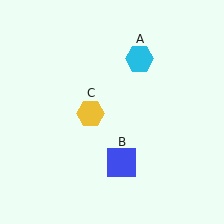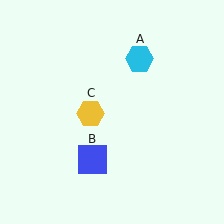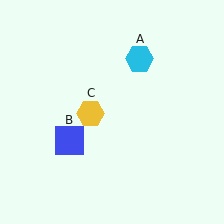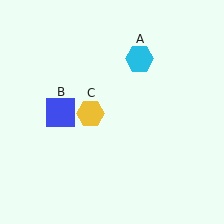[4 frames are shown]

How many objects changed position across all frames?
1 object changed position: blue square (object B).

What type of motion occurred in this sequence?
The blue square (object B) rotated clockwise around the center of the scene.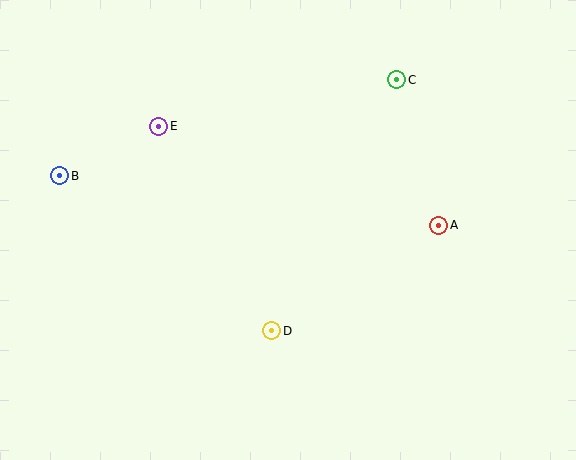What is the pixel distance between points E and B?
The distance between E and B is 110 pixels.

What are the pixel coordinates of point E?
Point E is at (159, 126).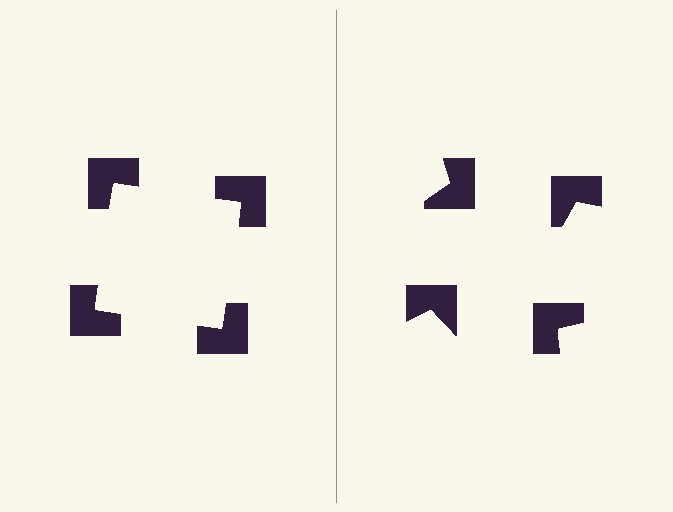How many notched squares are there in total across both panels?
8 — 4 on each side.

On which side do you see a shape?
An illusory square appears on the left side. On the right side the wedge cuts are rotated, so no coherent shape forms.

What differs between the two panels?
The notched squares are positioned identically on both sides; only the wedge orientations differ. On the left they align to a square; on the right they are misaligned.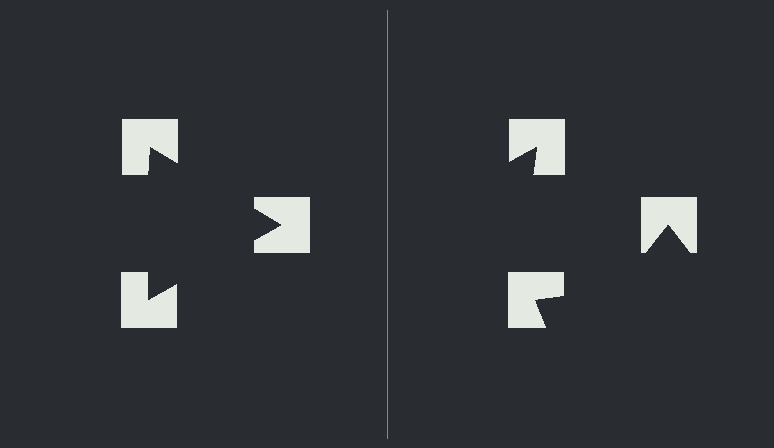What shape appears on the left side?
An illusory triangle.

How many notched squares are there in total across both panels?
6 — 3 on each side.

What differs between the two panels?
The notched squares are positioned identically on both sides; only the wedge orientations differ. On the left they align to a triangle; on the right they are misaligned.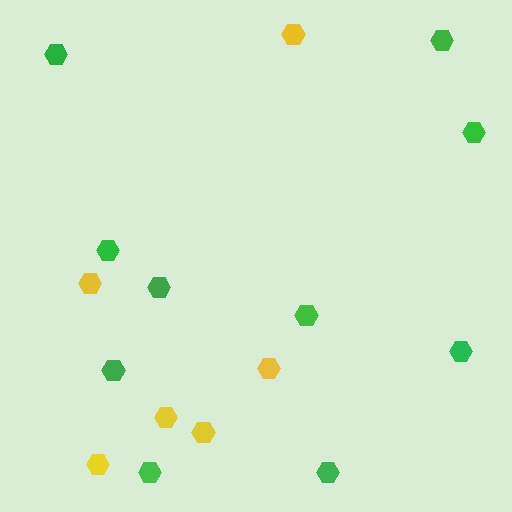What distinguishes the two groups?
There are 2 groups: one group of yellow hexagons (6) and one group of green hexagons (10).